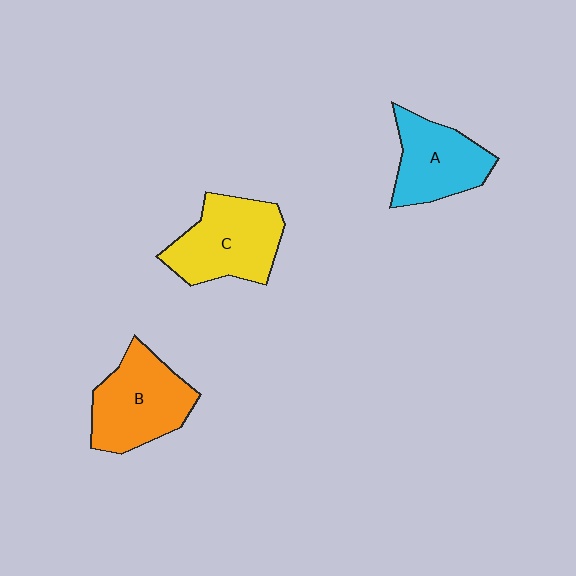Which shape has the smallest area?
Shape A (cyan).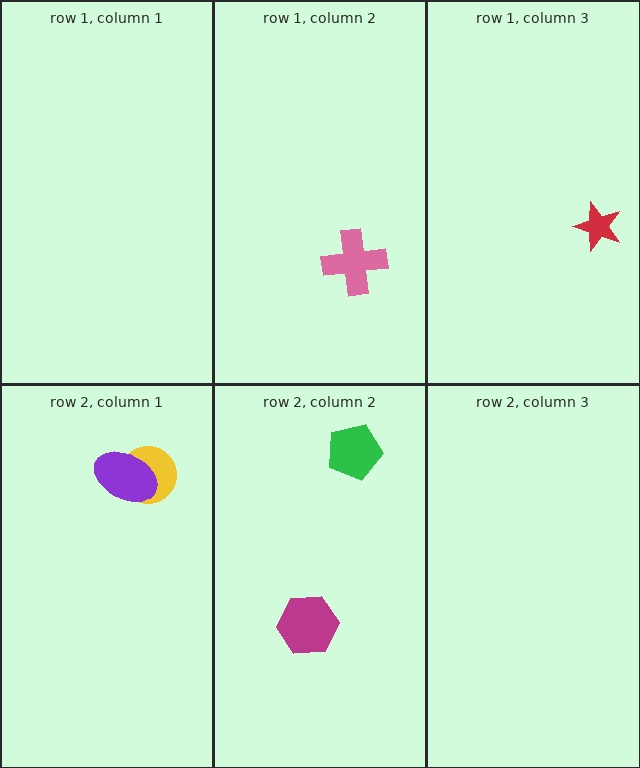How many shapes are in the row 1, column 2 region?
1.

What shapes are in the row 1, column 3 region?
The red star.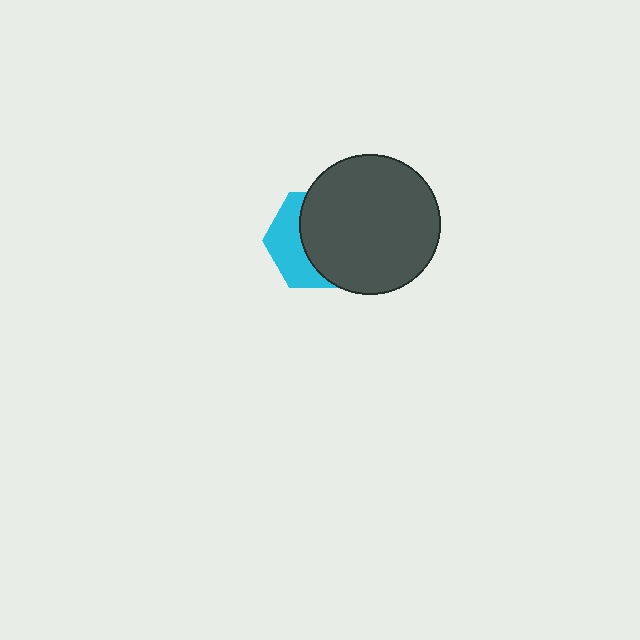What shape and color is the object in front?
The object in front is a dark gray circle.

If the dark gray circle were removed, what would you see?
You would see the complete cyan hexagon.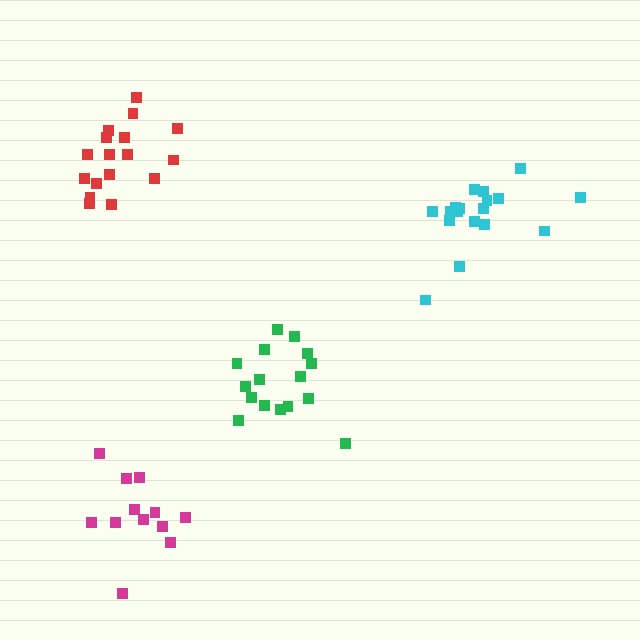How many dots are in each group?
Group 1: 16 dots, Group 2: 18 dots, Group 3: 17 dots, Group 4: 12 dots (63 total).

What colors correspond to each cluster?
The clusters are colored: green, cyan, red, magenta.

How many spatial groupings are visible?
There are 4 spatial groupings.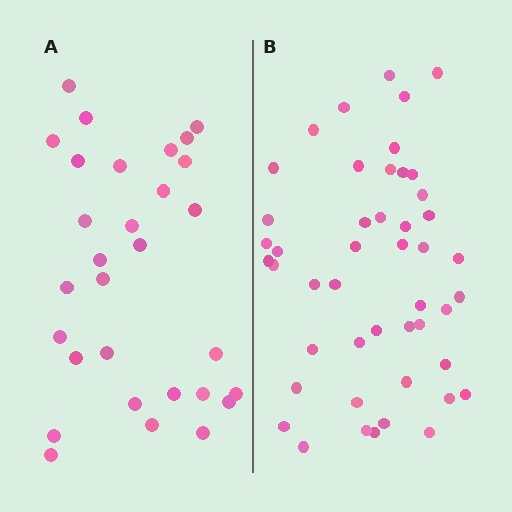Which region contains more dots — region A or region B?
Region B (the right region) has more dots.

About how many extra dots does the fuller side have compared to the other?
Region B has approximately 15 more dots than region A.